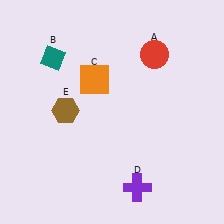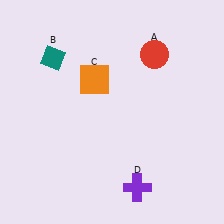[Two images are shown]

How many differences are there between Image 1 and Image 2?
There is 1 difference between the two images.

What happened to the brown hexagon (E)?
The brown hexagon (E) was removed in Image 2. It was in the top-left area of Image 1.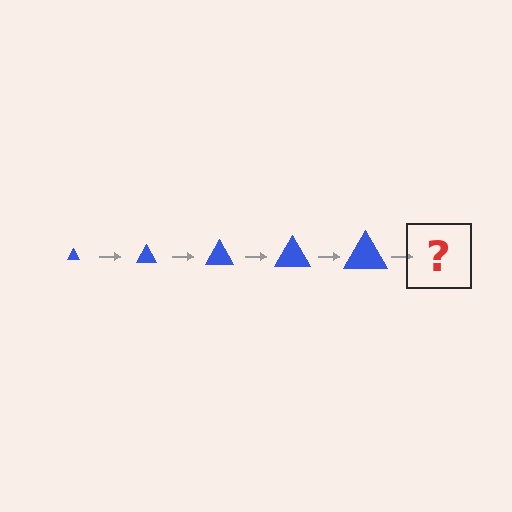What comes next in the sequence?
The next element should be a blue triangle, larger than the previous one.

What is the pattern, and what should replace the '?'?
The pattern is that the triangle gets progressively larger each step. The '?' should be a blue triangle, larger than the previous one.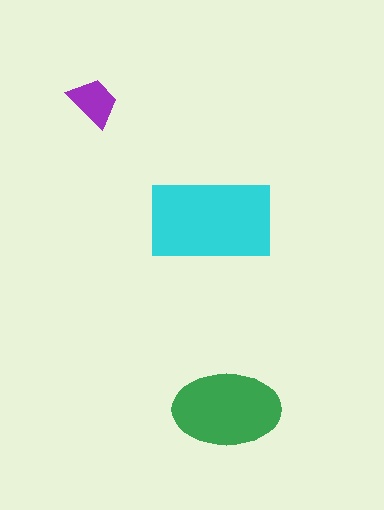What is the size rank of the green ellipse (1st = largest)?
2nd.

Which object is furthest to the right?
The green ellipse is rightmost.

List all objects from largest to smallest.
The cyan rectangle, the green ellipse, the purple trapezoid.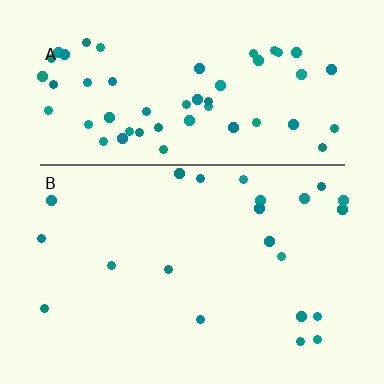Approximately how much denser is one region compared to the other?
Approximately 2.7× — region A over region B.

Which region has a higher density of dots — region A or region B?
A (the top).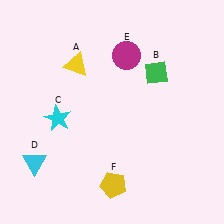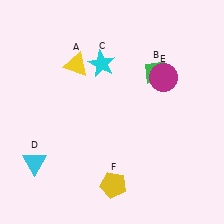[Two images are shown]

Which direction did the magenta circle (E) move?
The magenta circle (E) moved right.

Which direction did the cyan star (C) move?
The cyan star (C) moved up.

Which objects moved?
The objects that moved are: the cyan star (C), the magenta circle (E).